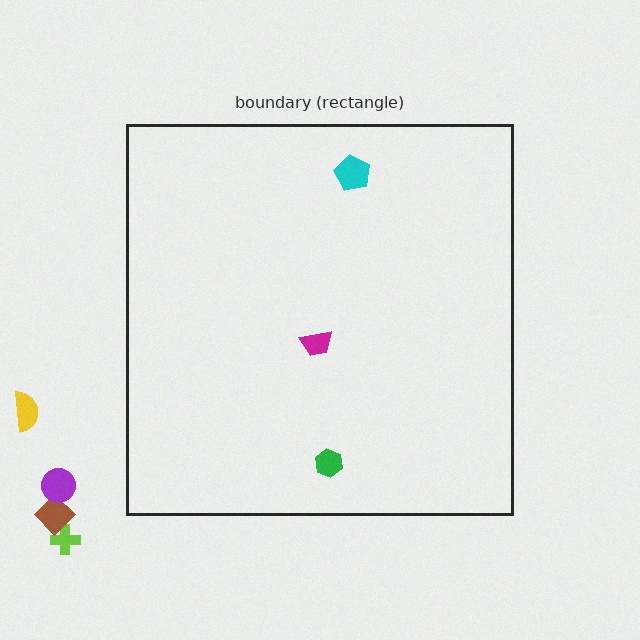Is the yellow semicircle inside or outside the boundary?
Outside.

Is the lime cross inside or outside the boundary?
Outside.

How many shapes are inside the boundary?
3 inside, 4 outside.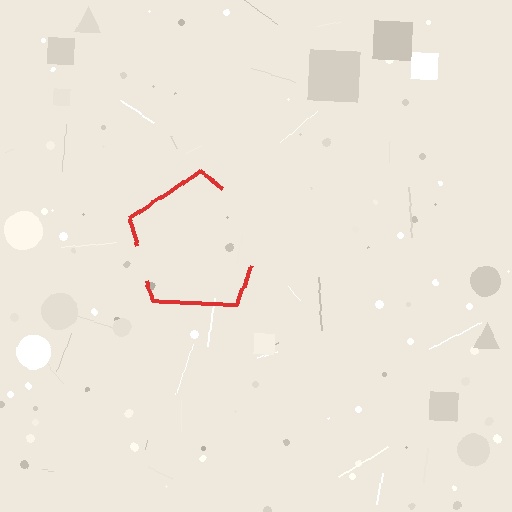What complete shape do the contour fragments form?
The contour fragments form a pentagon.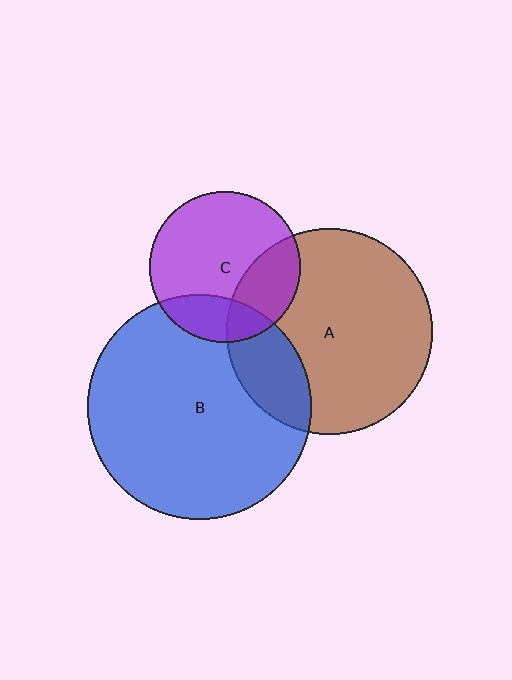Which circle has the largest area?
Circle B (blue).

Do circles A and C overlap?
Yes.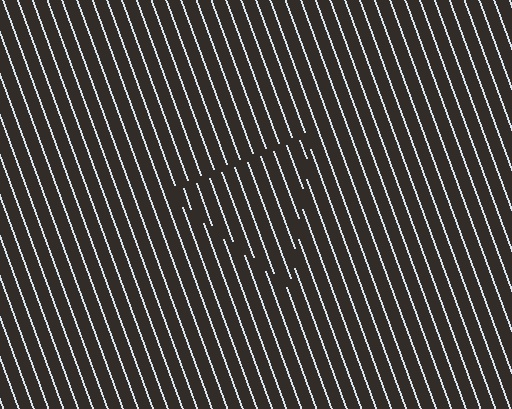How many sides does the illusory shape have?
3 sides — the line-ends trace a triangle.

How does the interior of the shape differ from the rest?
The interior of the shape contains the same grating, shifted by half a period — the contour is defined by the phase discontinuity where line-ends from the inner and outer gratings abut.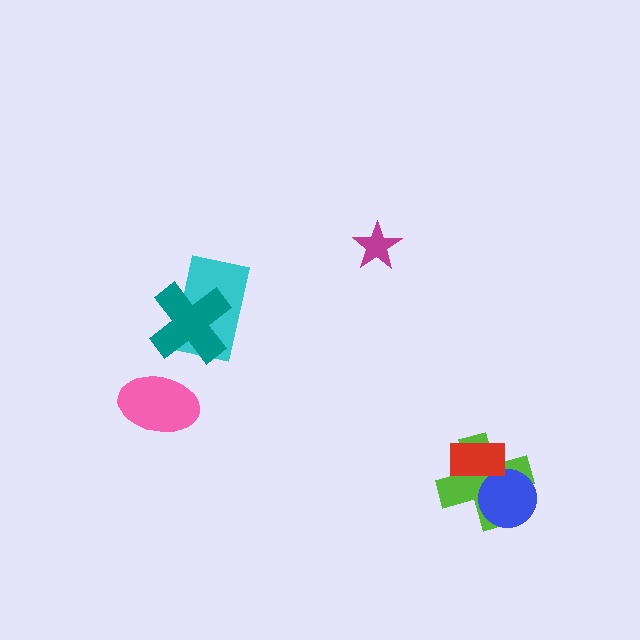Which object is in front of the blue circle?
The red rectangle is in front of the blue circle.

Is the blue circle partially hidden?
Yes, it is partially covered by another shape.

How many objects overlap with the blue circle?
2 objects overlap with the blue circle.